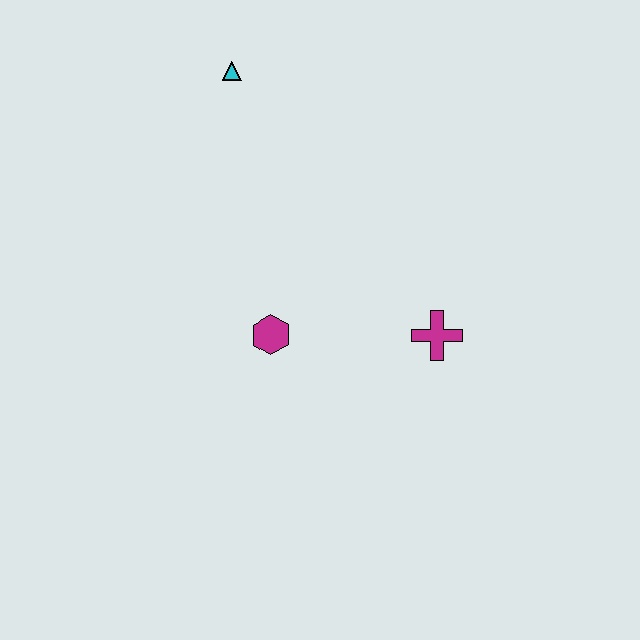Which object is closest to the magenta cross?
The magenta hexagon is closest to the magenta cross.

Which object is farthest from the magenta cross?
The cyan triangle is farthest from the magenta cross.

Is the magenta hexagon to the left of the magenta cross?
Yes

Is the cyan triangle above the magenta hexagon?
Yes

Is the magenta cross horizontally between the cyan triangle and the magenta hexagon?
No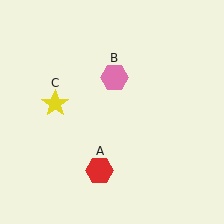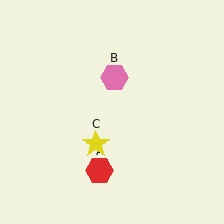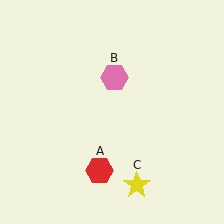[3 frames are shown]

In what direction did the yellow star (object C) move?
The yellow star (object C) moved down and to the right.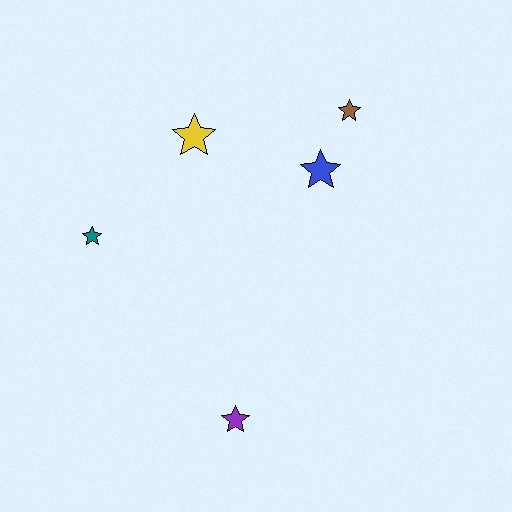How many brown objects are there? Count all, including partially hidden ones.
There is 1 brown object.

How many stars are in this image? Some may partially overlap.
There are 5 stars.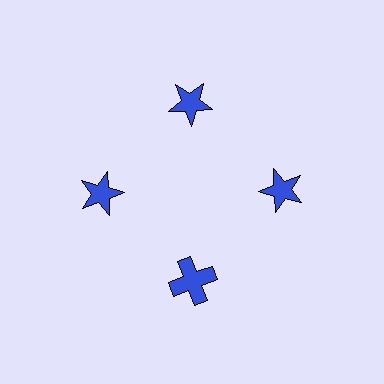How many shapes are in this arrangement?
There are 4 shapes arranged in a ring pattern.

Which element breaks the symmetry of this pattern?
The blue cross at roughly the 6 o'clock position breaks the symmetry. All other shapes are blue stars.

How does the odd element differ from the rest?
It has a different shape: cross instead of star.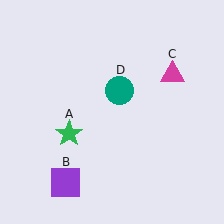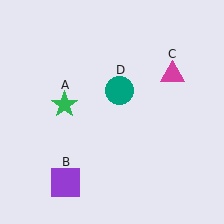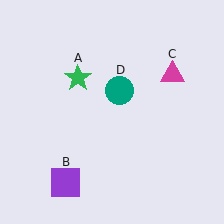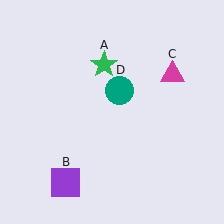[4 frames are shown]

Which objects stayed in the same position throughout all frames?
Purple square (object B) and magenta triangle (object C) and teal circle (object D) remained stationary.